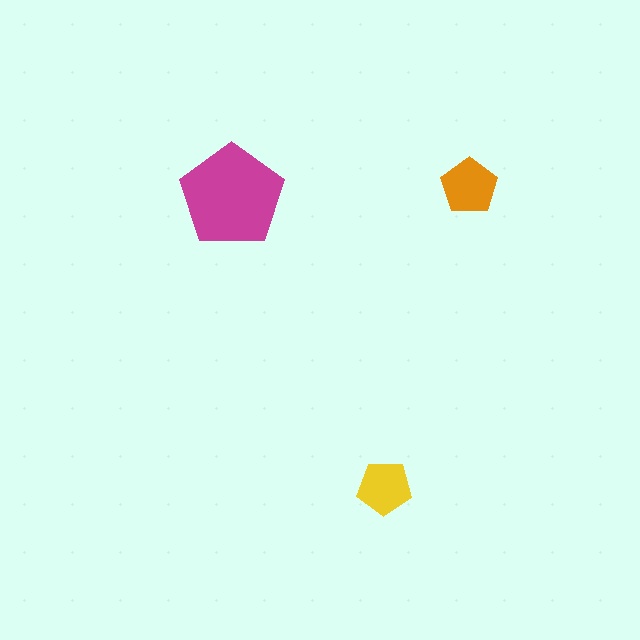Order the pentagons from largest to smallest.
the magenta one, the orange one, the yellow one.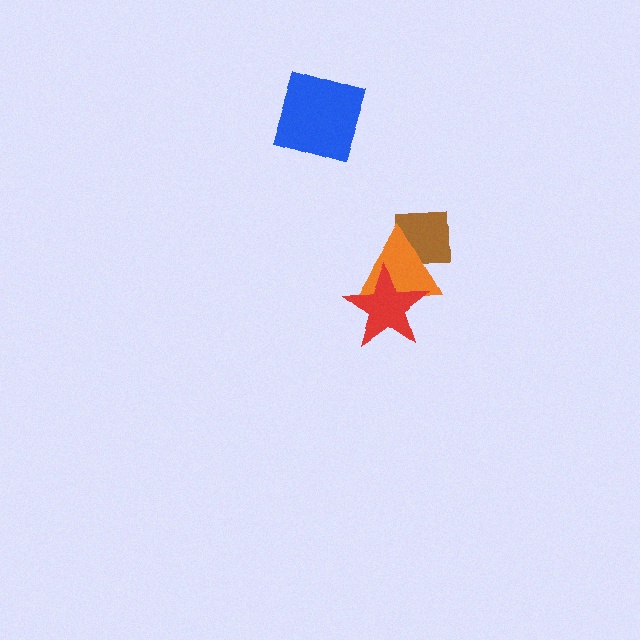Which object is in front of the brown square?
The orange triangle is in front of the brown square.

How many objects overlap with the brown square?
1 object overlaps with the brown square.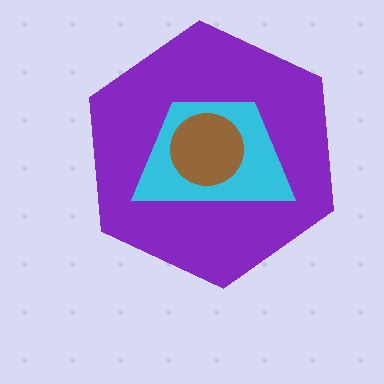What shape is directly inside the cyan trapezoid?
The brown circle.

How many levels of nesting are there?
3.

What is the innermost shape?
The brown circle.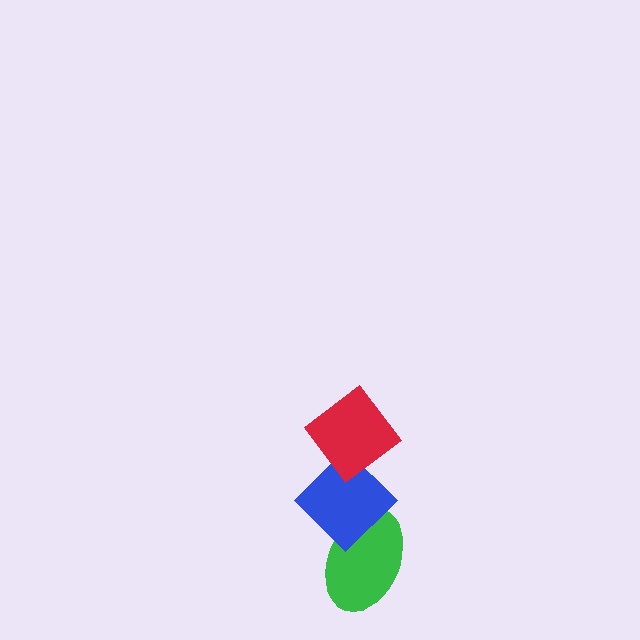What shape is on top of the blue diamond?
The red diamond is on top of the blue diamond.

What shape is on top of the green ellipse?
The blue diamond is on top of the green ellipse.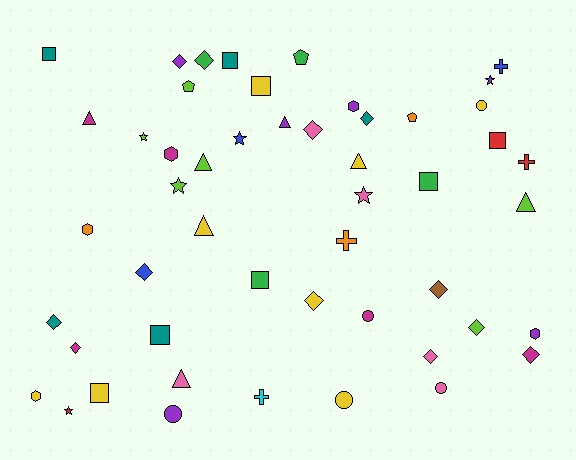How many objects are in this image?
There are 50 objects.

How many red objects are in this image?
There are 3 red objects.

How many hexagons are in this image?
There are 5 hexagons.